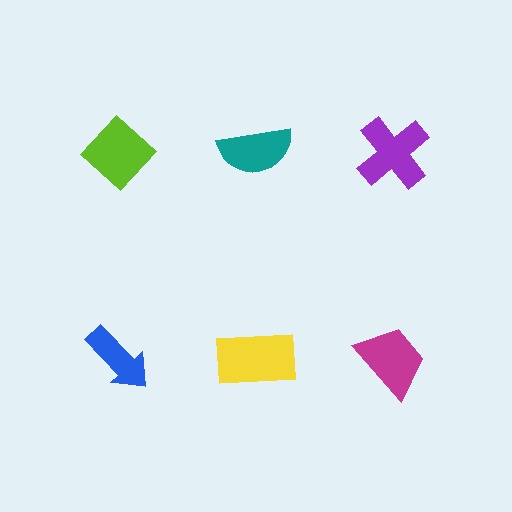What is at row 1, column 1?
A lime diamond.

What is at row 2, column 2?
A yellow rectangle.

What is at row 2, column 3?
A magenta trapezoid.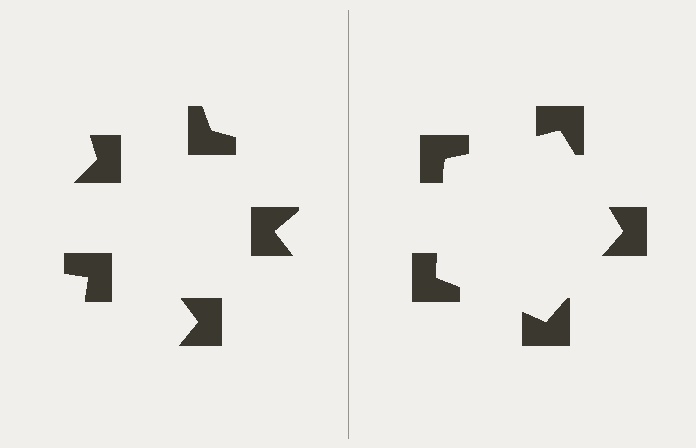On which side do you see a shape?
An illusory pentagon appears on the right side. On the left side the wedge cuts are rotated, so no coherent shape forms.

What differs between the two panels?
The notched squares are positioned identically on both sides; only the wedge orientations differ. On the right they align to a pentagon; on the left they are misaligned.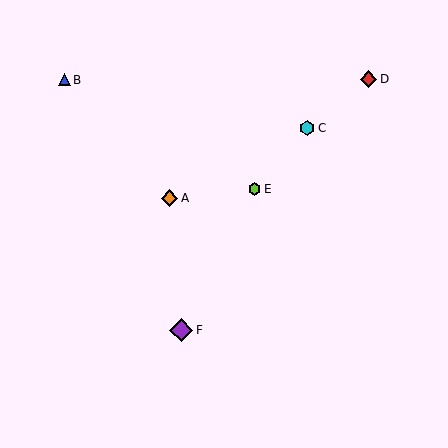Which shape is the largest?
The purple diamond (labeled F) is the largest.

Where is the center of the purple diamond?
The center of the purple diamond is at (181, 330).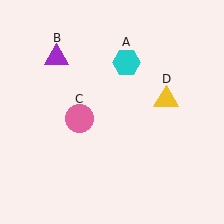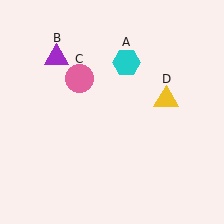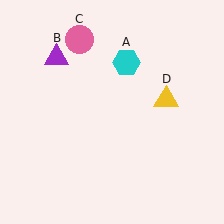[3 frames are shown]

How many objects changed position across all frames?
1 object changed position: pink circle (object C).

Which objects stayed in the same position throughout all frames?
Cyan hexagon (object A) and purple triangle (object B) and yellow triangle (object D) remained stationary.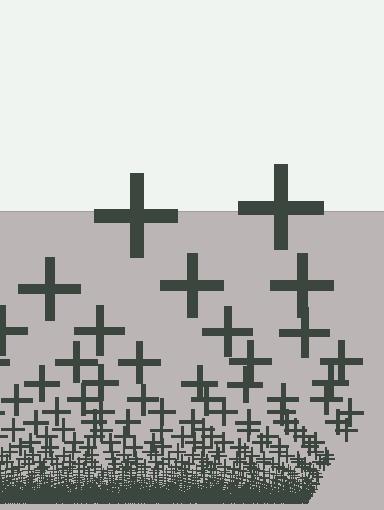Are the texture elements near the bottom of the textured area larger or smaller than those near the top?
Smaller. The gradient is inverted — elements near the bottom are smaller and denser.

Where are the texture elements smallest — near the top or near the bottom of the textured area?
Near the bottom.